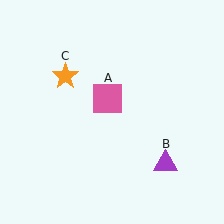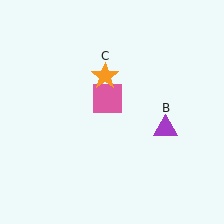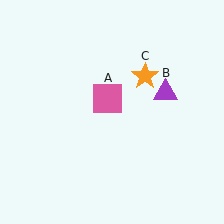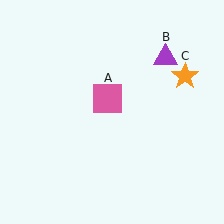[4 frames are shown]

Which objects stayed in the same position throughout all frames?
Pink square (object A) remained stationary.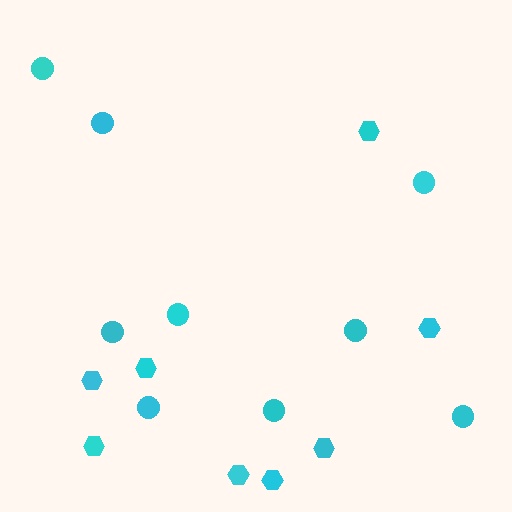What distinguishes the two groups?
There are 2 groups: one group of hexagons (8) and one group of circles (9).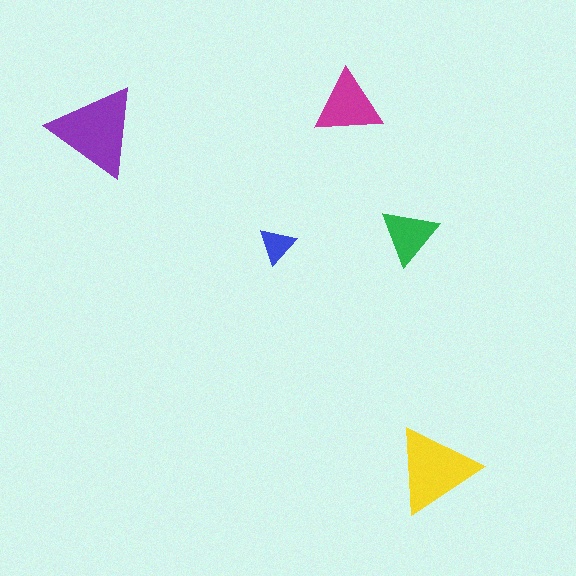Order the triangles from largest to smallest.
the purple one, the yellow one, the magenta one, the green one, the blue one.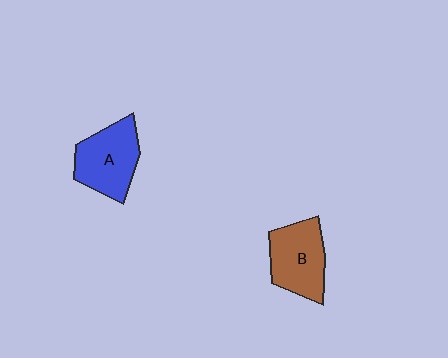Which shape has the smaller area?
Shape B (brown).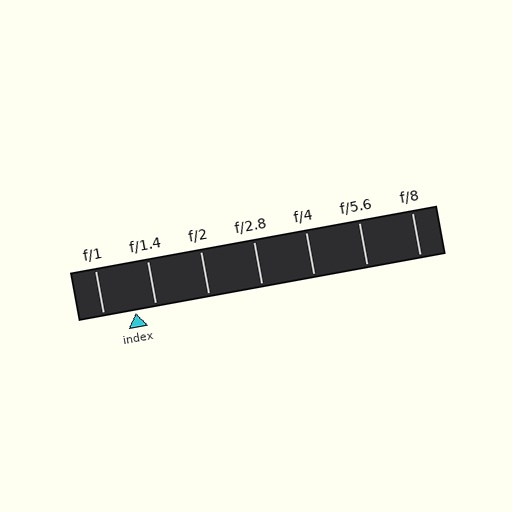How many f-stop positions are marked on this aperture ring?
There are 7 f-stop positions marked.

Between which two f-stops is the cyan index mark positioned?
The index mark is between f/1 and f/1.4.